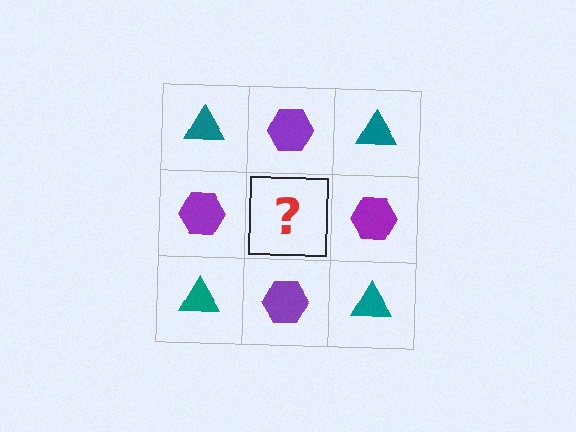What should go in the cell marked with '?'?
The missing cell should contain a teal triangle.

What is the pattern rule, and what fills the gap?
The rule is that it alternates teal triangle and purple hexagon in a checkerboard pattern. The gap should be filled with a teal triangle.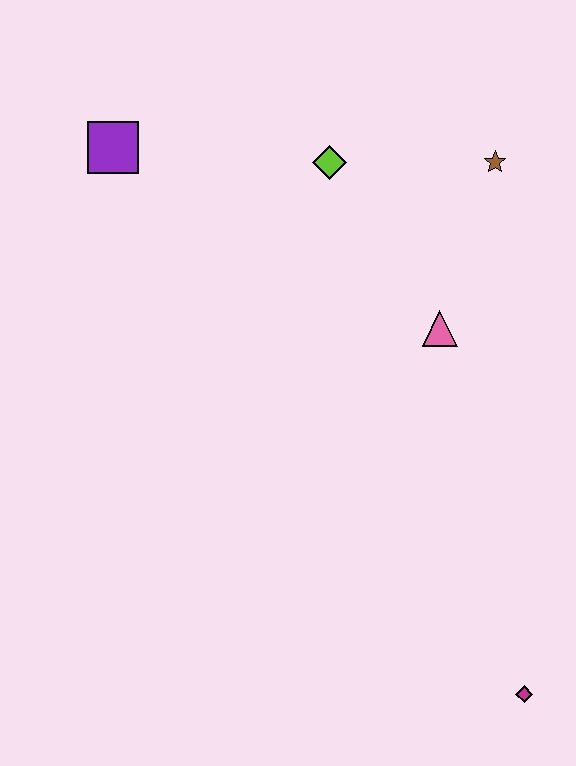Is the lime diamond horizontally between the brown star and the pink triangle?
No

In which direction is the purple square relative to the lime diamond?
The purple square is to the left of the lime diamond.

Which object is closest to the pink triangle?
The brown star is closest to the pink triangle.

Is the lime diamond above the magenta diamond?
Yes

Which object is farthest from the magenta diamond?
The purple square is farthest from the magenta diamond.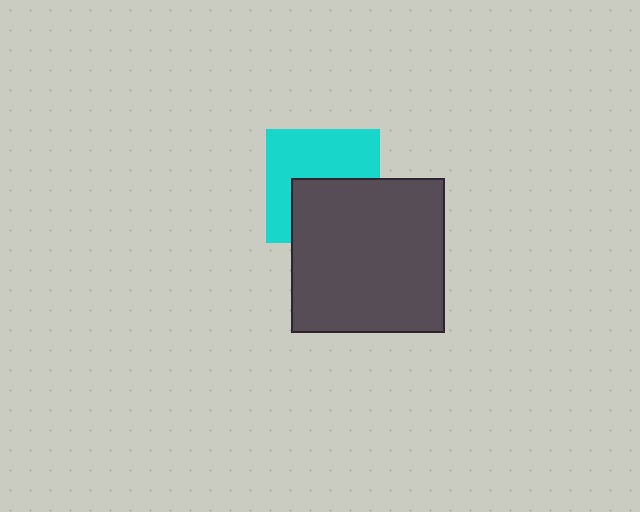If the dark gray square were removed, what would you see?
You would see the complete cyan square.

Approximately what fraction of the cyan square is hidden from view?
Roughly 45% of the cyan square is hidden behind the dark gray square.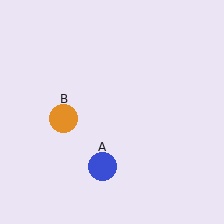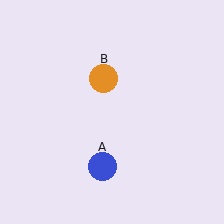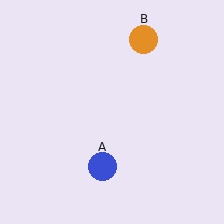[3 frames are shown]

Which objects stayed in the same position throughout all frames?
Blue circle (object A) remained stationary.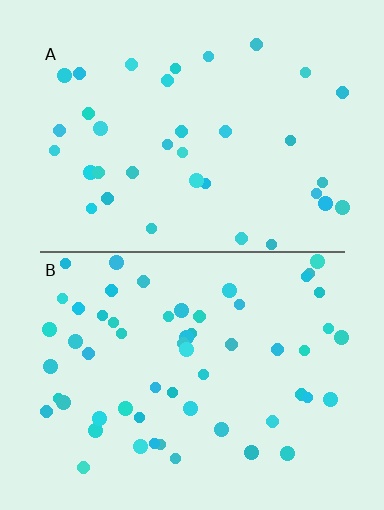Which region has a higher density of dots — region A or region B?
B (the bottom).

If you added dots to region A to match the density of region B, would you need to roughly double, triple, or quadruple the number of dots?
Approximately double.